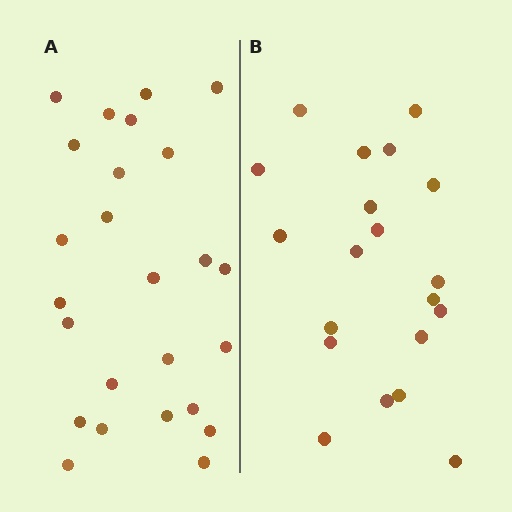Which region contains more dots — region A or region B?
Region A (the left region) has more dots.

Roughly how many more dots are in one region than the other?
Region A has about 5 more dots than region B.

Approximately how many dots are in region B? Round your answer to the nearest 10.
About 20 dots.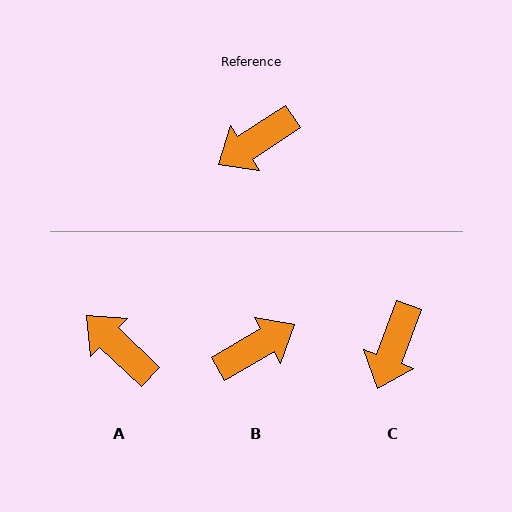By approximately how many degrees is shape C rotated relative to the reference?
Approximately 37 degrees counter-clockwise.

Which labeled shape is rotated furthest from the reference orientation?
B, about 177 degrees away.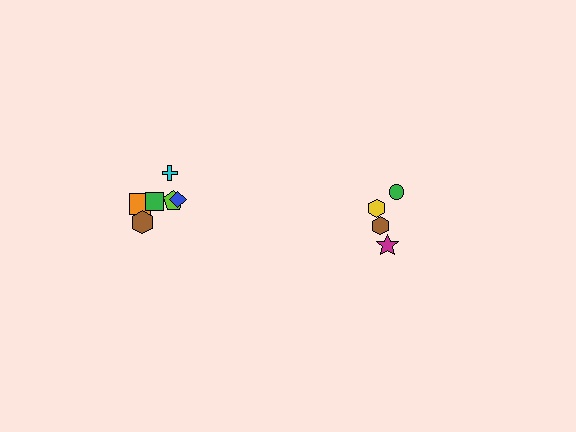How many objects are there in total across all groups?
There are 10 objects.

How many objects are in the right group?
There are 4 objects.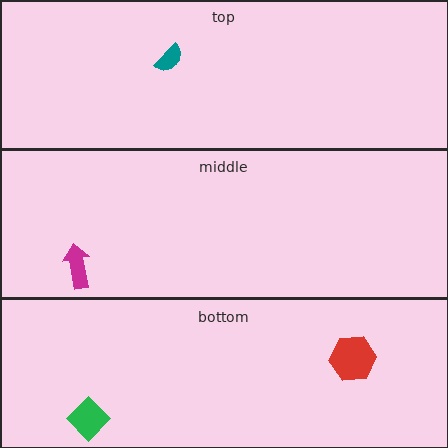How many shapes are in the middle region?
1.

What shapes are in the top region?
The teal semicircle.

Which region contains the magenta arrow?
The middle region.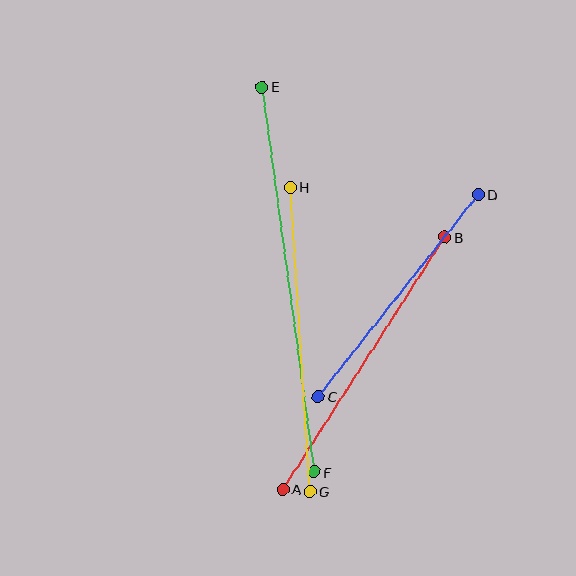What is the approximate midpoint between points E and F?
The midpoint is at approximately (288, 279) pixels.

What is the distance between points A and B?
The distance is approximately 299 pixels.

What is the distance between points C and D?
The distance is approximately 258 pixels.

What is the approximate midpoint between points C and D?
The midpoint is at approximately (398, 295) pixels.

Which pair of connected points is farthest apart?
Points E and F are farthest apart.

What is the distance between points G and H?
The distance is approximately 305 pixels.